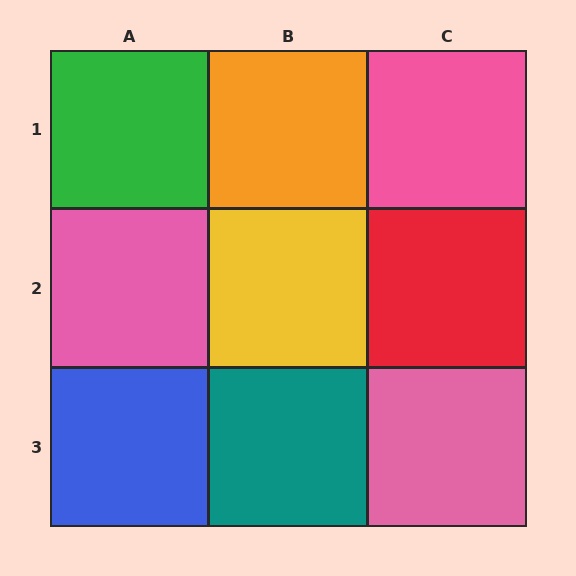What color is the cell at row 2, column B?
Yellow.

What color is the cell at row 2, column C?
Red.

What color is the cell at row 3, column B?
Teal.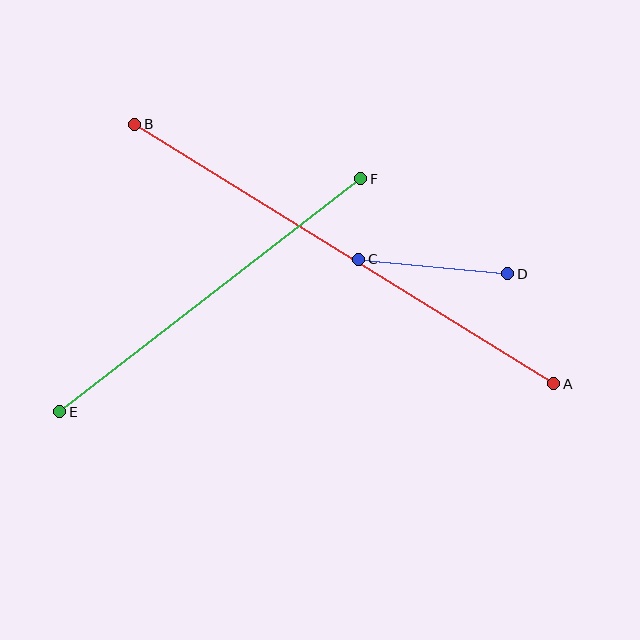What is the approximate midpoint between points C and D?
The midpoint is at approximately (433, 267) pixels.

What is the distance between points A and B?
The distance is approximately 493 pixels.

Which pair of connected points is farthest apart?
Points A and B are farthest apart.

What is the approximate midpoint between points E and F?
The midpoint is at approximately (210, 295) pixels.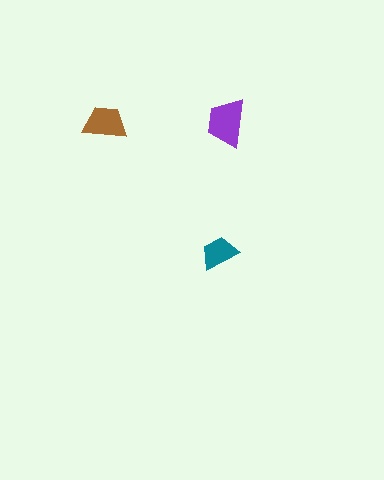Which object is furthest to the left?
The brown trapezoid is leftmost.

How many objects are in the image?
There are 3 objects in the image.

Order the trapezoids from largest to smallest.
the purple one, the brown one, the teal one.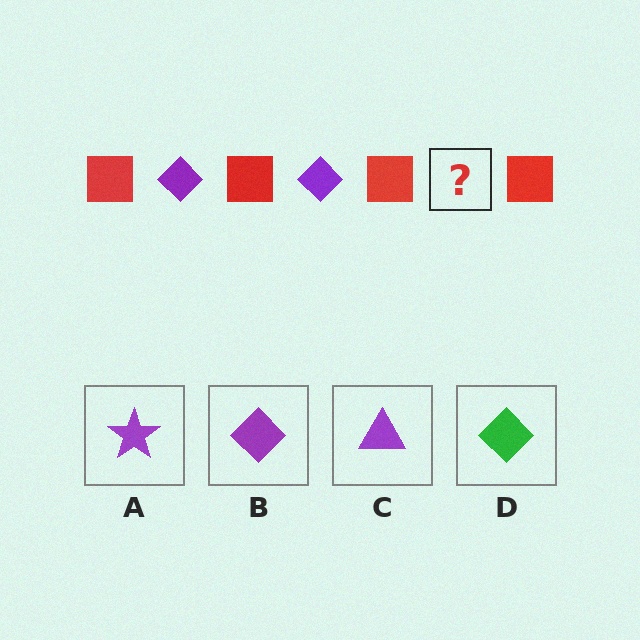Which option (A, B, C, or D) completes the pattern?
B.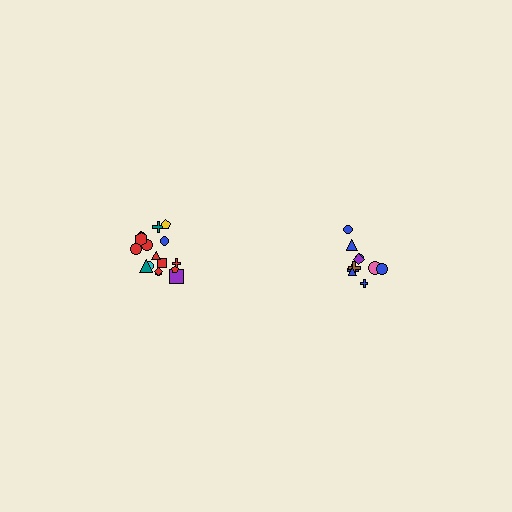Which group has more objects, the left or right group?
The left group.